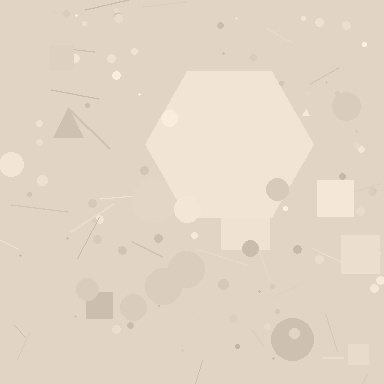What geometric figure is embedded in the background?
A hexagon is embedded in the background.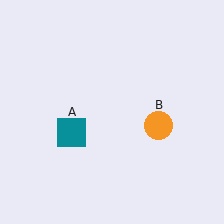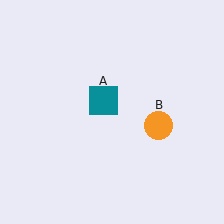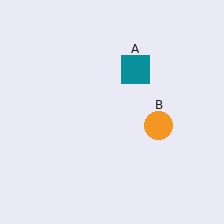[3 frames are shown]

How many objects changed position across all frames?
1 object changed position: teal square (object A).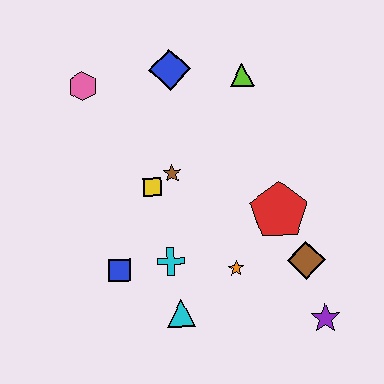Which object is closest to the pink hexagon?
The blue diamond is closest to the pink hexagon.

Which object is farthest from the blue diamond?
The purple star is farthest from the blue diamond.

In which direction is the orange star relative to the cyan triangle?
The orange star is to the right of the cyan triangle.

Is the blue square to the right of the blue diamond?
No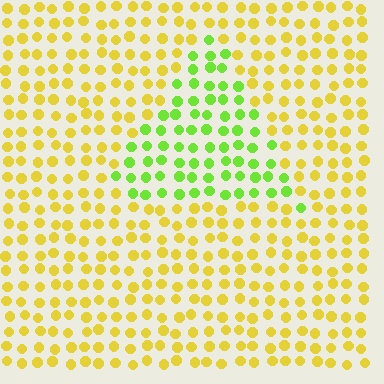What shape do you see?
I see a triangle.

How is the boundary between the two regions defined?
The boundary is defined purely by a slight shift in hue (about 48 degrees). Spacing, size, and orientation are identical on both sides.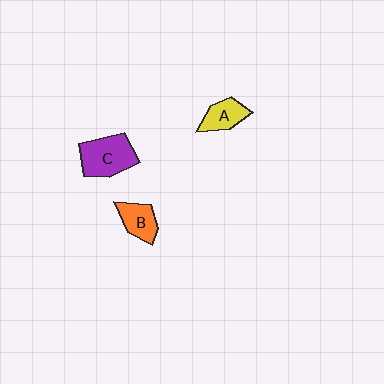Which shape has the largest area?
Shape C (purple).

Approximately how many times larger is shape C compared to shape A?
Approximately 1.7 times.